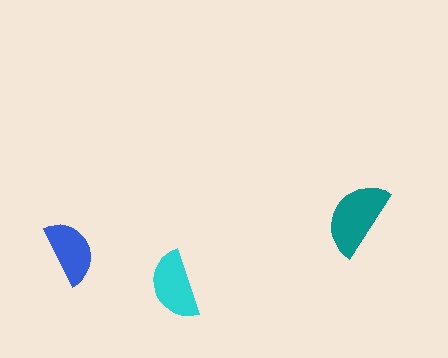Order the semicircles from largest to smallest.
the teal one, the cyan one, the blue one.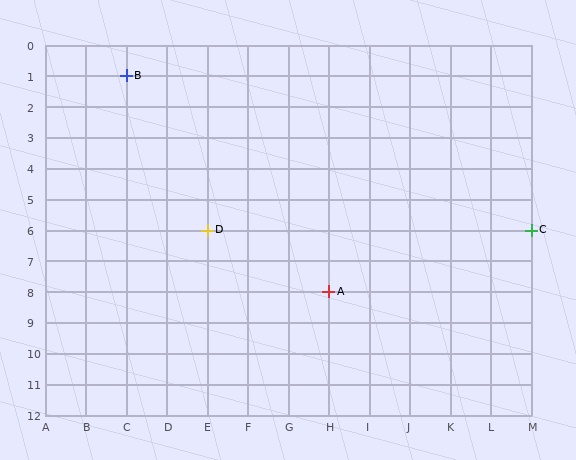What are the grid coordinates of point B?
Point B is at grid coordinates (C, 1).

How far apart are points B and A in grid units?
Points B and A are 5 columns and 7 rows apart (about 8.6 grid units diagonally).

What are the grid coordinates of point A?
Point A is at grid coordinates (H, 8).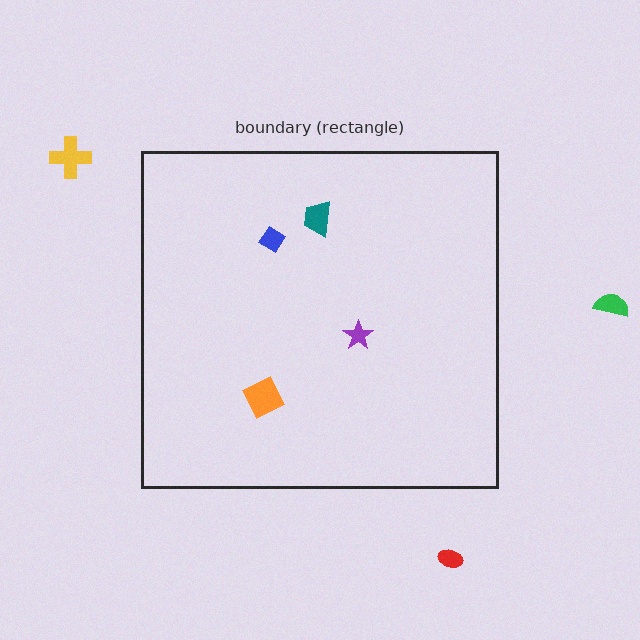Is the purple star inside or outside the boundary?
Inside.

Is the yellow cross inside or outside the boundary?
Outside.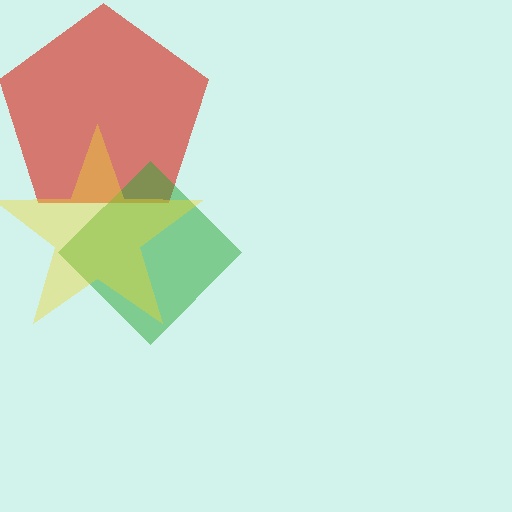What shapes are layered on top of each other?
The layered shapes are: a red pentagon, a green diamond, a yellow star.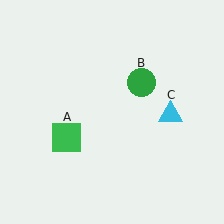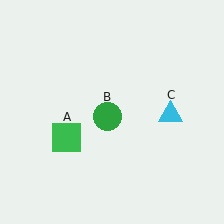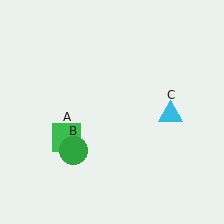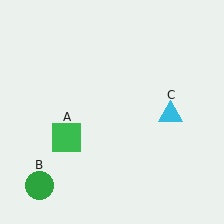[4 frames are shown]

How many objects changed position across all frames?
1 object changed position: green circle (object B).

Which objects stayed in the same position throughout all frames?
Green square (object A) and cyan triangle (object C) remained stationary.